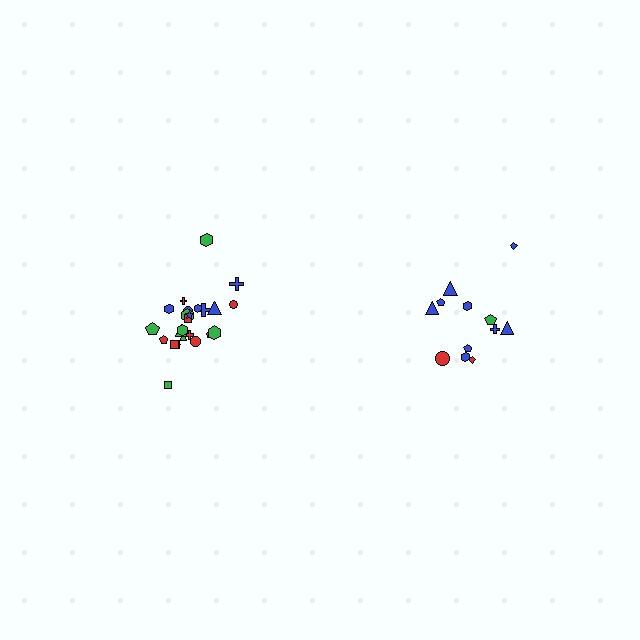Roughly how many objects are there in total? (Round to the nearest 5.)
Roughly 35 objects in total.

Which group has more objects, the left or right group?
The left group.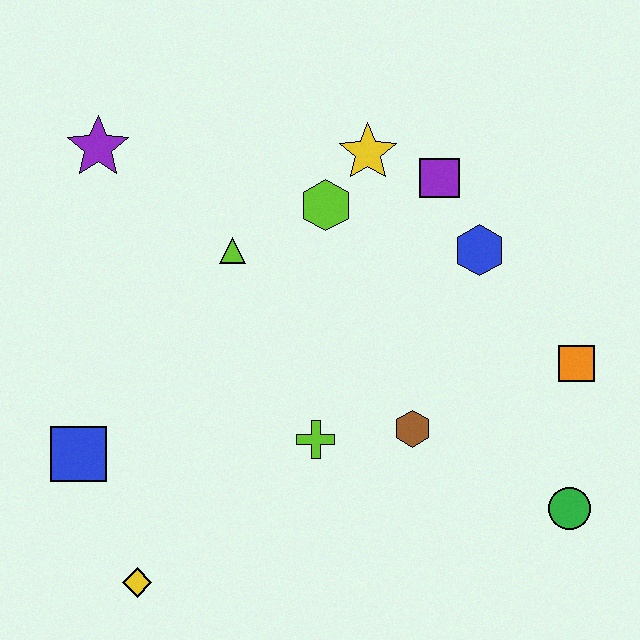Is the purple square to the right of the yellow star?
Yes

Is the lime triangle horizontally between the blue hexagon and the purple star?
Yes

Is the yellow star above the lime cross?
Yes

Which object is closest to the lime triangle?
The lime hexagon is closest to the lime triangle.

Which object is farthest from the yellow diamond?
The purple square is farthest from the yellow diamond.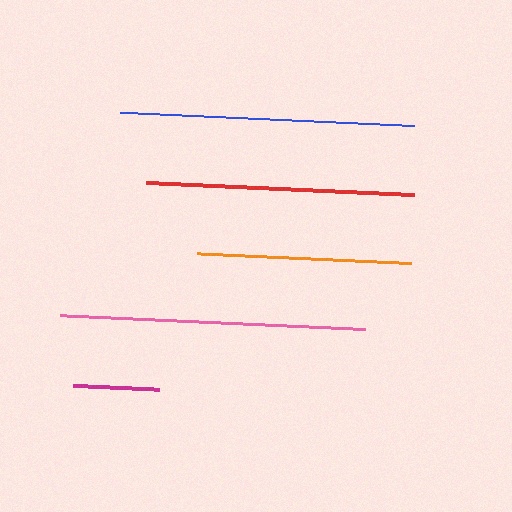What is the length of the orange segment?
The orange segment is approximately 214 pixels long.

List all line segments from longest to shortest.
From longest to shortest: pink, blue, red, orange, magenta.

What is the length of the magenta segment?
The magenta segment is approximately 86 pixels long.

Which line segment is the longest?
The pink line is the longest at approximately 305 pixels.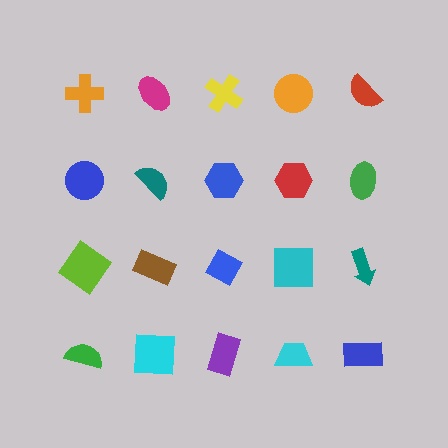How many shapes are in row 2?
5 shapes.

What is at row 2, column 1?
A blue circle.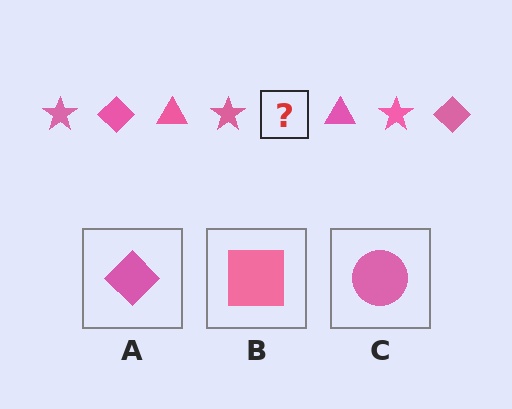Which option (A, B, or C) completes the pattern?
A.